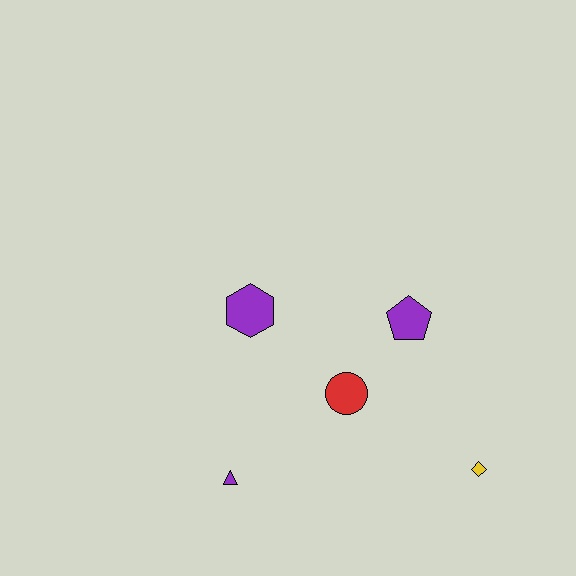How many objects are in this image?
There are 5 objects.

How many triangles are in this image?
There is 1 triangle.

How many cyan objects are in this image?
There are no cyan objects.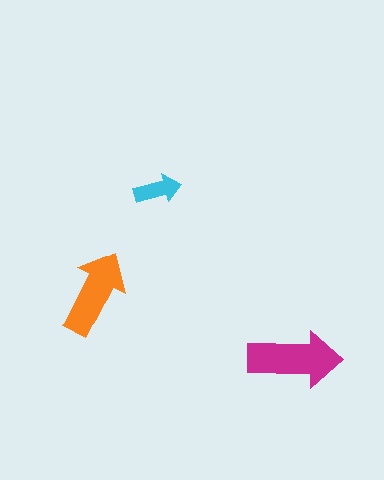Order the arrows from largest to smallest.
the magenta one, the orange one, the cyan one.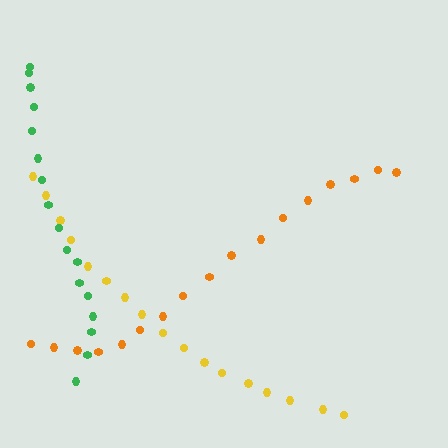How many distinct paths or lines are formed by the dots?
There are 3 distinct paths.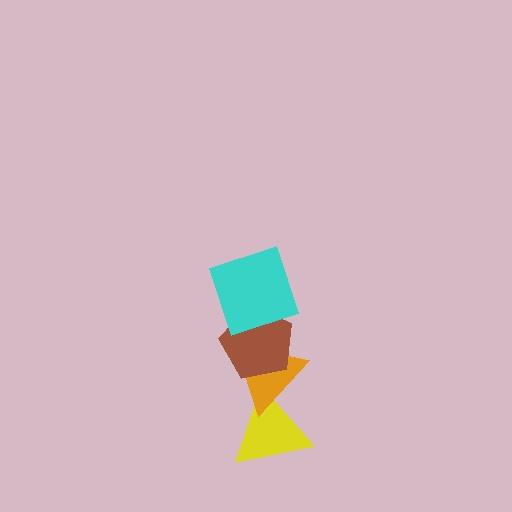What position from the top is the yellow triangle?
The yellow triangle is 4th from the top.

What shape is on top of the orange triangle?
The brown pentagon is on top of the orange triangle.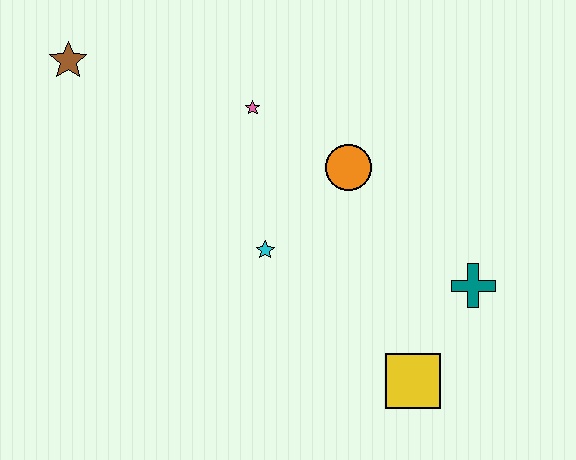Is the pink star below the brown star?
Yes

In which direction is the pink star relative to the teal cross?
The pink star is to the left of the teal cross.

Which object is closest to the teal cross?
The yellow square is closest to the teal cross.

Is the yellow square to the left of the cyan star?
No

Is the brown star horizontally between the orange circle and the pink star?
No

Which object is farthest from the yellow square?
The brown star is farthest from the yellow square.